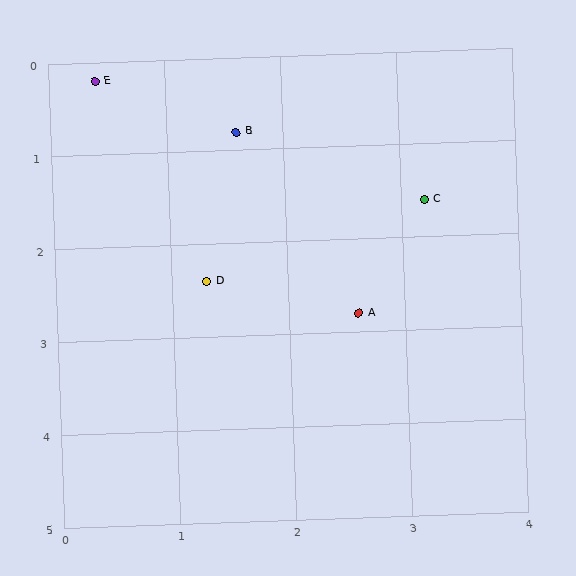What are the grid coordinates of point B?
Point B is at approximately (1.6, 0.8).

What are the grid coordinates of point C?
Point C is at approximately (3.2, 1.6).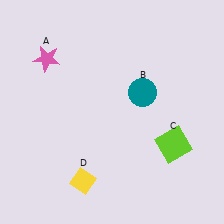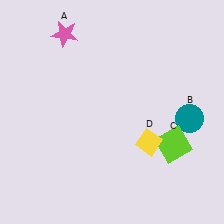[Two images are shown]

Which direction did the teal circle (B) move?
The teal circle (B) moved right.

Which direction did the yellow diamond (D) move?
The yellow diamond (D) moved right.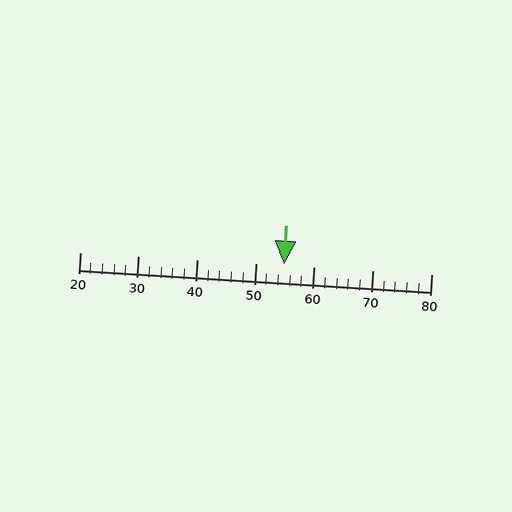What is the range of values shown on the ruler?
The ruler shows values from 20 to 80.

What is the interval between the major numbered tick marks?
The major tick marks are spaced 10 units apart.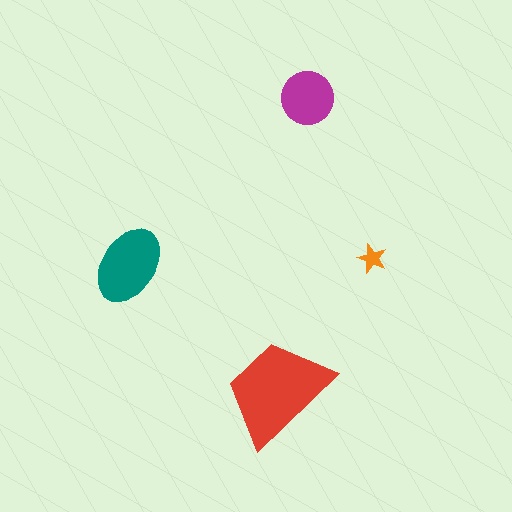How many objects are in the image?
There are 4 objects in the image.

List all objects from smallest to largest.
The orange star, the magenta circle, the teal ellipse, the red trapezoid.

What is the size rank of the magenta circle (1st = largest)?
3rd.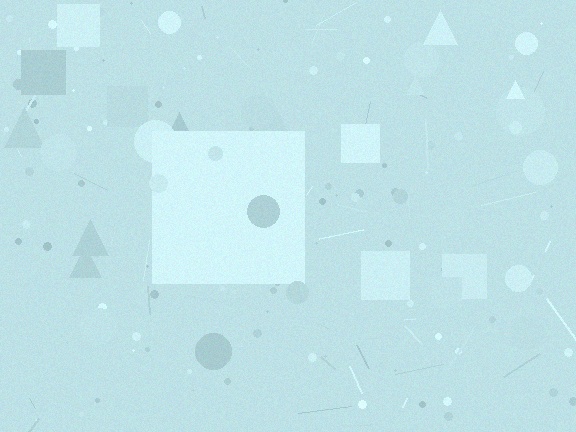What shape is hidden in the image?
A square is hidden in the image.